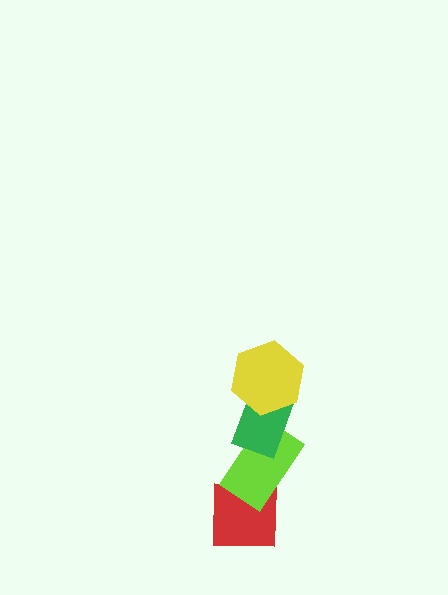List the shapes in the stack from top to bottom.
From top to bottom: the yellow hexagon, the green rectangle, the lime rectangle, the red square.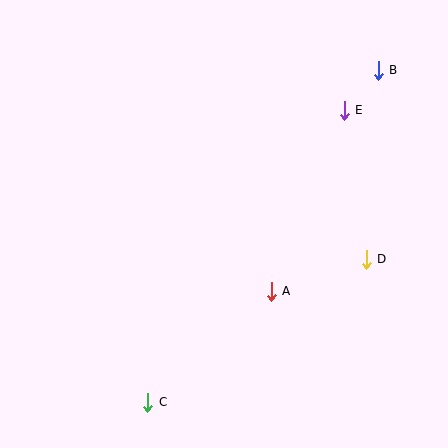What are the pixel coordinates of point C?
Point C is at (148, 402).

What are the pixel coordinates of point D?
Point D is at (366, 259).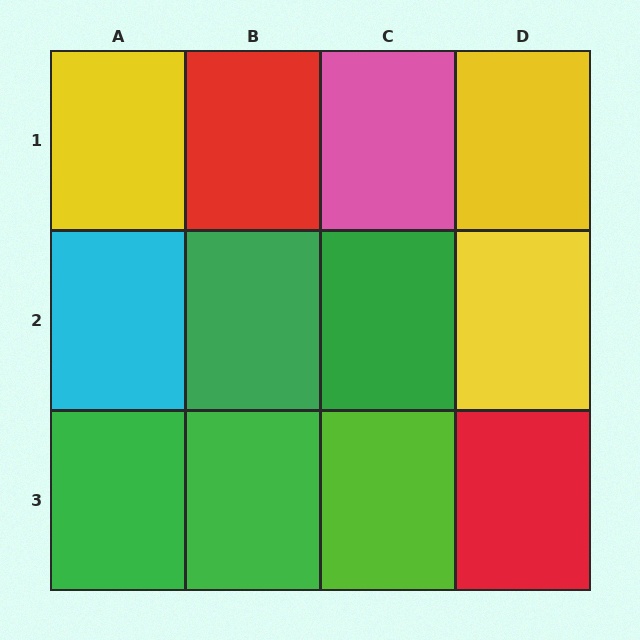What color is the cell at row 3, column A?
Green.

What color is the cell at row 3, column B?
Green.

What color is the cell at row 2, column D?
Yellow.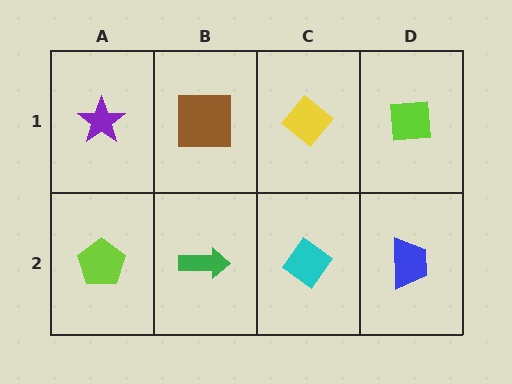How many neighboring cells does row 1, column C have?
3.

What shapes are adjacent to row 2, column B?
A brown square (row 1, column B), a lime pentagon (row 2, column A), a cyan diamond (row 2, column C).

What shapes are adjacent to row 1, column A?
A lime pentagon (row 2, column A), a brown square (row 1, column B).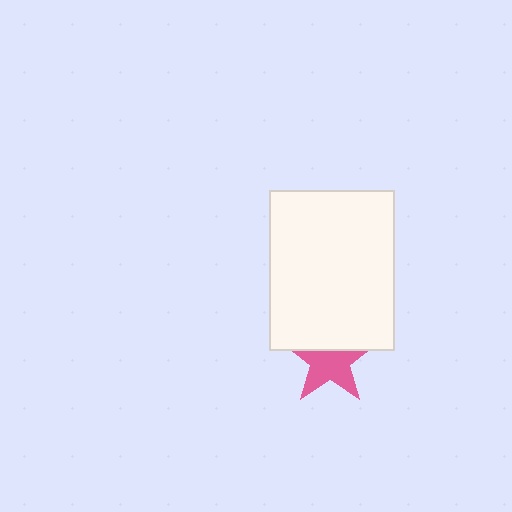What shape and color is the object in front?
The object in front is a white rectangle.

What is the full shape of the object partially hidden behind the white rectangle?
The partially hidden object is a pink star.